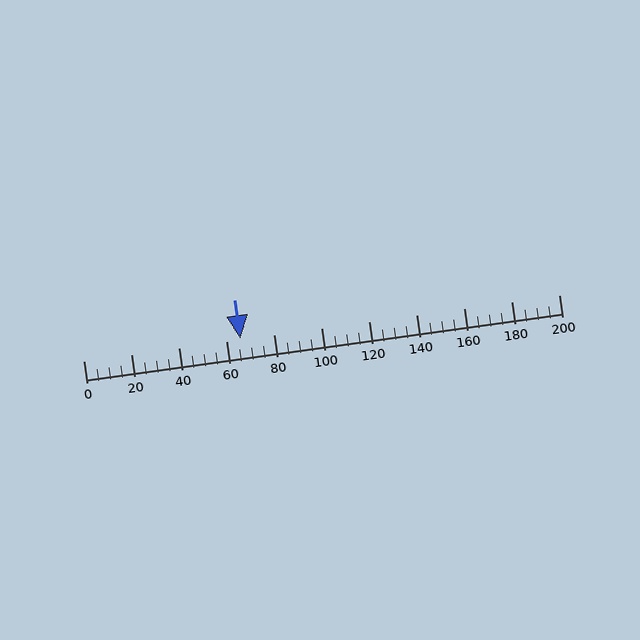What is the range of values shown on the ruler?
The ruler shows values from 0 to 200.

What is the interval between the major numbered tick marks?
The major tick marks are spaced 20 units apart.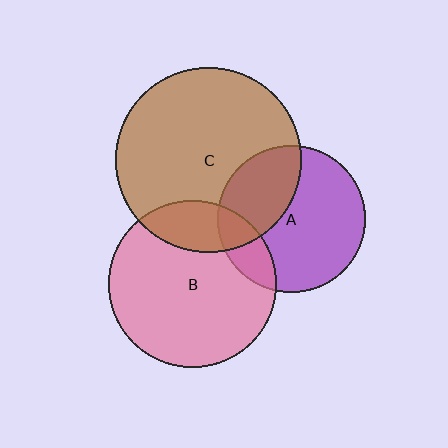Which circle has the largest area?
Circle C (brown).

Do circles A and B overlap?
Yes.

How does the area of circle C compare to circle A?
Approximately 1.6 times.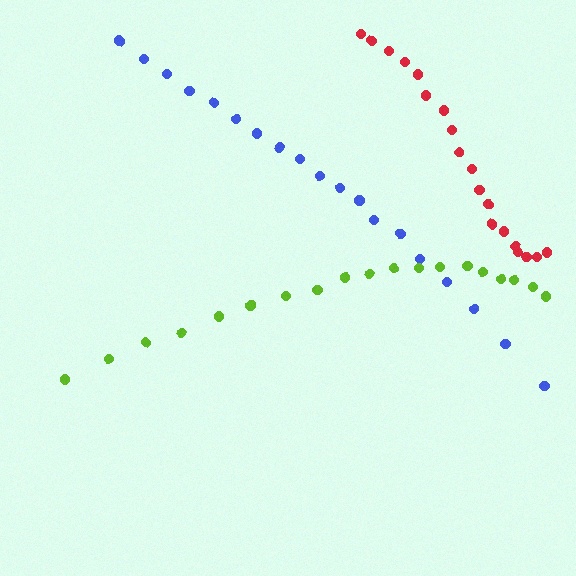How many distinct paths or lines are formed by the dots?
There are 3 distinct paths.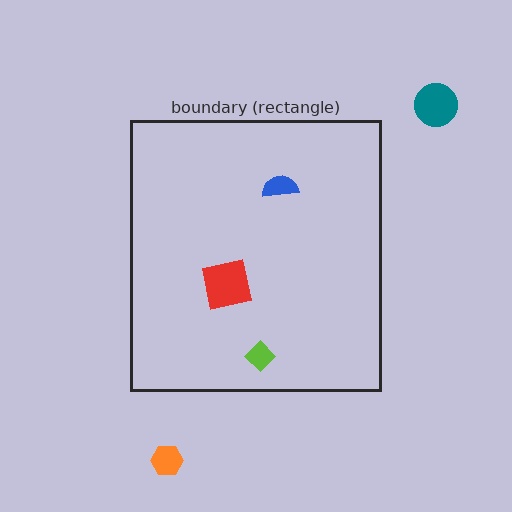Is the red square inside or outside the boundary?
Inside.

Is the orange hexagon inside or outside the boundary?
Outside.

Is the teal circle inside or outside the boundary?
Outside.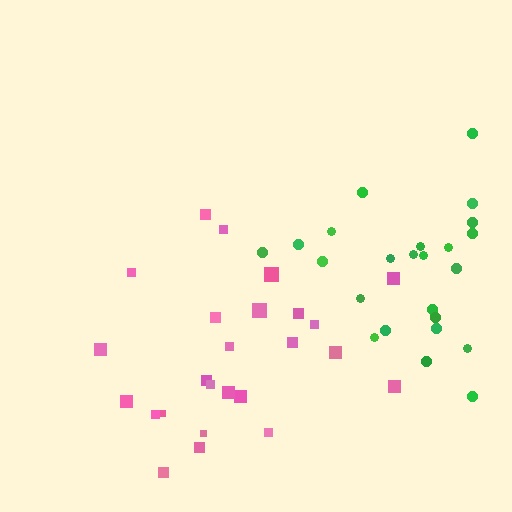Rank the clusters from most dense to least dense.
pink, green.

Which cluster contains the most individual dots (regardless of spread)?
Pink (25).